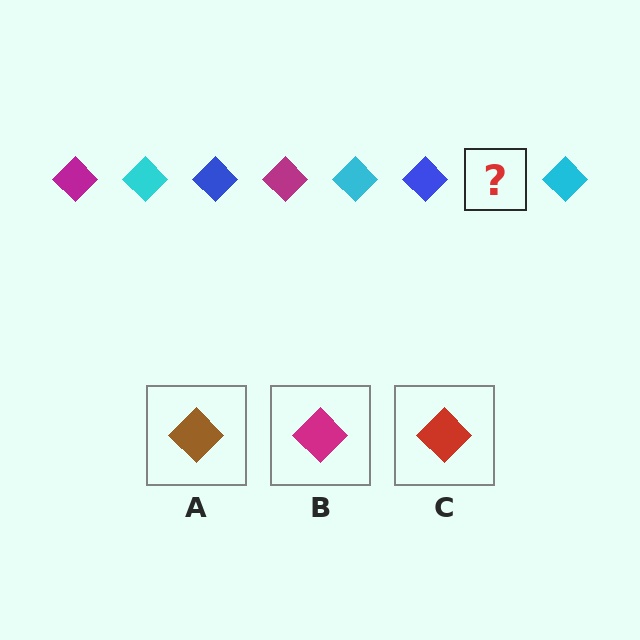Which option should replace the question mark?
Option B.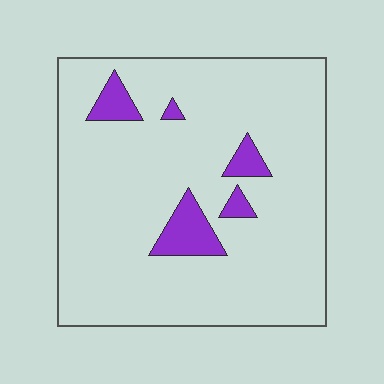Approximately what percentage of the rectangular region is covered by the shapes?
Approximately 10%.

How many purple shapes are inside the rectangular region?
5.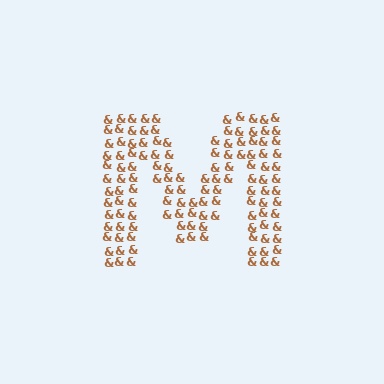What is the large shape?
The large shape is the letter M.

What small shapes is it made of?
It is made of small ampersands.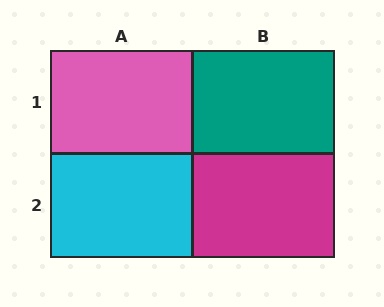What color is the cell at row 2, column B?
Magenta.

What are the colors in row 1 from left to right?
Pink, teal.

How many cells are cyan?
1 cell is cyan.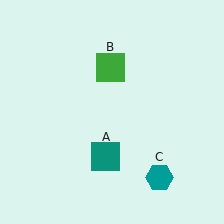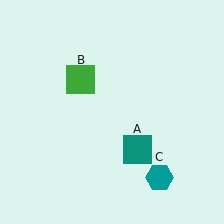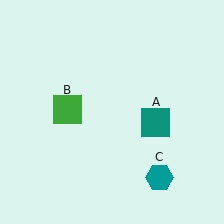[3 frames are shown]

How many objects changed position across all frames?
2 objects changed position: teal square (object A), green square (object B).